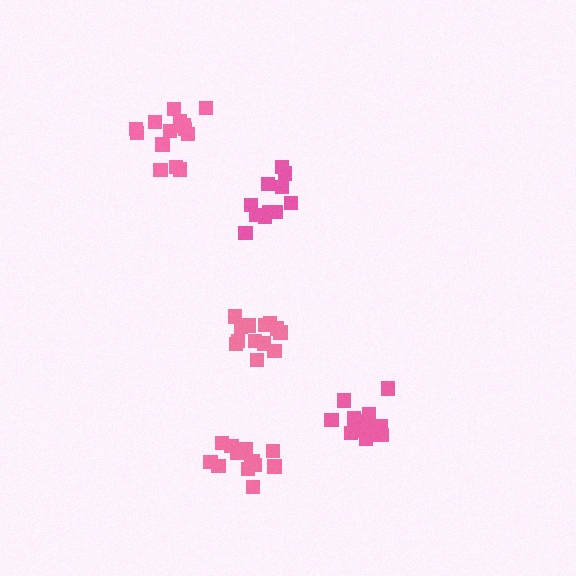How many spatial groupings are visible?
There are 5 spatial groupings.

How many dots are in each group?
Group 1: 13 dots, Group 2: 14 dots, Group 3: 11 dots, Group 4: 13 dots, Group 5: 13 dots (64 total).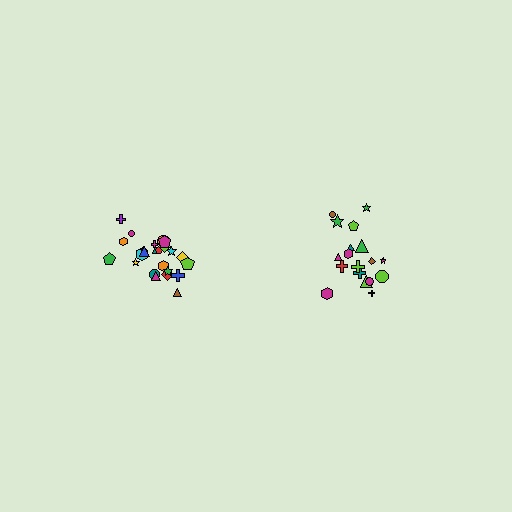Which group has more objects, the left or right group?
The left group.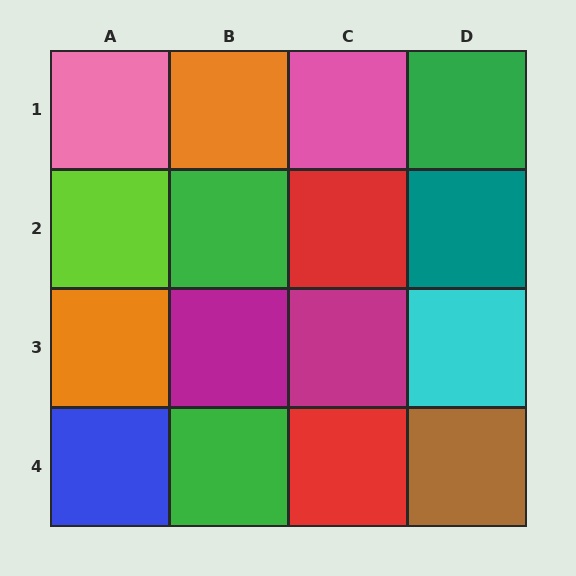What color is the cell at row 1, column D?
Green.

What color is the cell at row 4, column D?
Brown.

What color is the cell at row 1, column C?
Pink.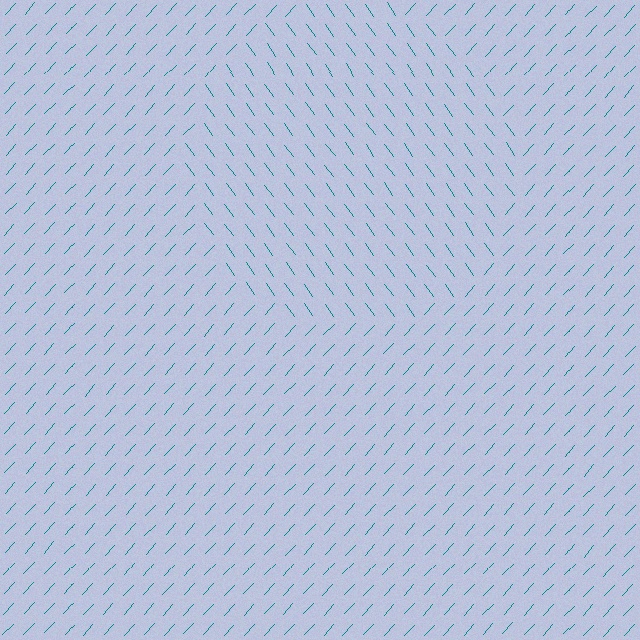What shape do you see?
I see a circle.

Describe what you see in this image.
The image is filled with small teal line segments. A circle region in the image has lines oriented differently from the surrounding lines, creating a visible texture boundary.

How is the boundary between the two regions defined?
The boundary is defined purely by a change in line orientation (approximately 78 degrees difference). All lines are the same color and thickness.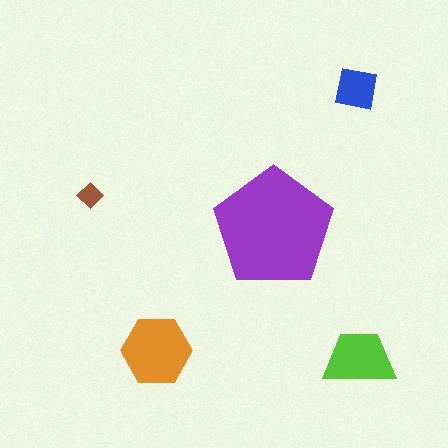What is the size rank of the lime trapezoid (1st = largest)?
3rd.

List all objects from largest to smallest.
The purple pentagon, the orange hexagon, the lime trapezoid, the blue square, the brown diamond.